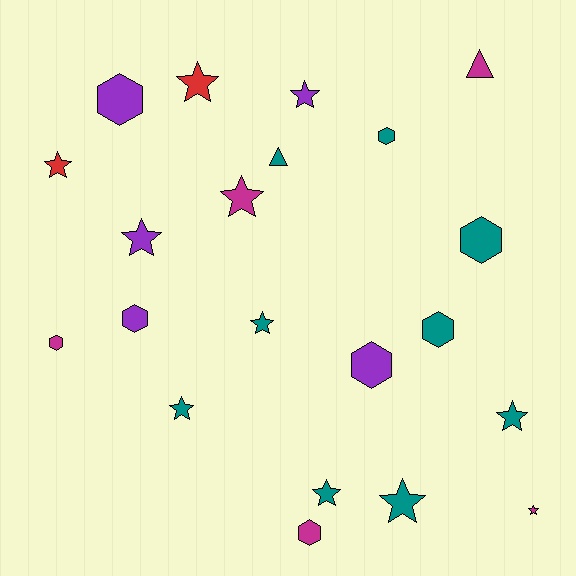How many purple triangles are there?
There are no purple triangles.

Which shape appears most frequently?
Star, with 11 objects.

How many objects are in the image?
There are 21 objects.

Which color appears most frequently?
Teal, with 9 objects.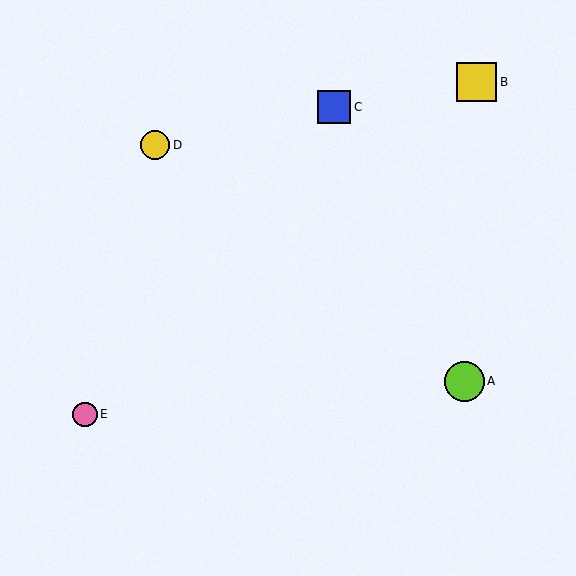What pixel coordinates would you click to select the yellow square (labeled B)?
Click at (477, 82) to select the yellow square B.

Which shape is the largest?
The yellow square (labeled B) is the largest.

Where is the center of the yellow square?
The center of the yellow square is at (477, 82).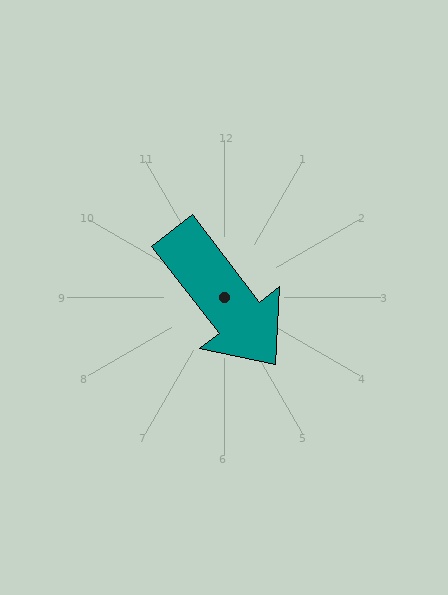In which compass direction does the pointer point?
Southeast.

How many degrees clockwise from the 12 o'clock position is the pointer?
Approximately 142 degrees.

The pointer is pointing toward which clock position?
Roughly 5 o'clock.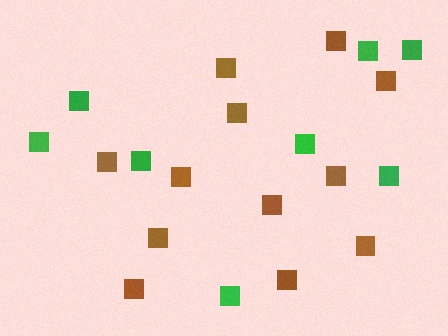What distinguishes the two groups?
There are 2 groups: one group of green squares (8) and one group of brown squares (12).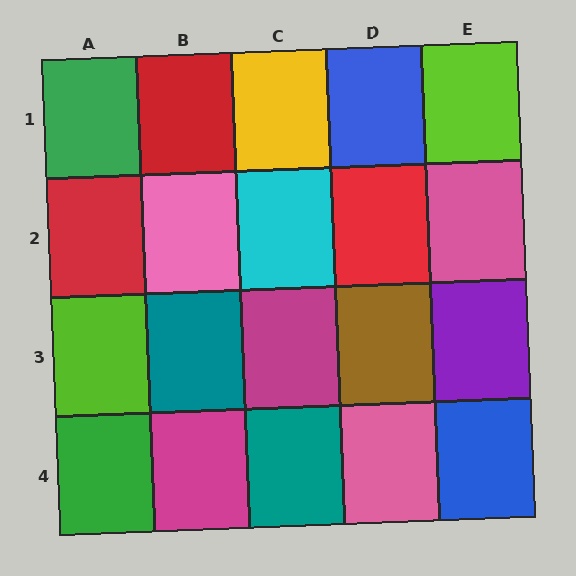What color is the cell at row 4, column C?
Teal.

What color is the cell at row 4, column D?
Pink.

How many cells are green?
2 cells are green.